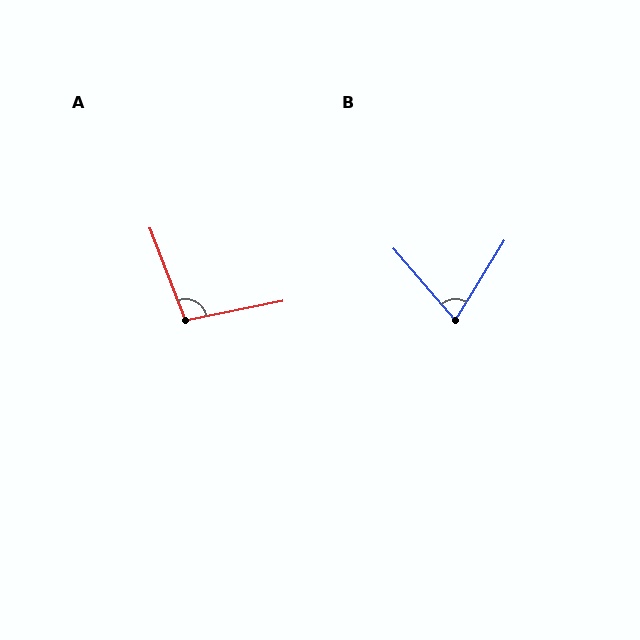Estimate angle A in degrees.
Approximately 99 degrees.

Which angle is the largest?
A, at approximately 99 degrees.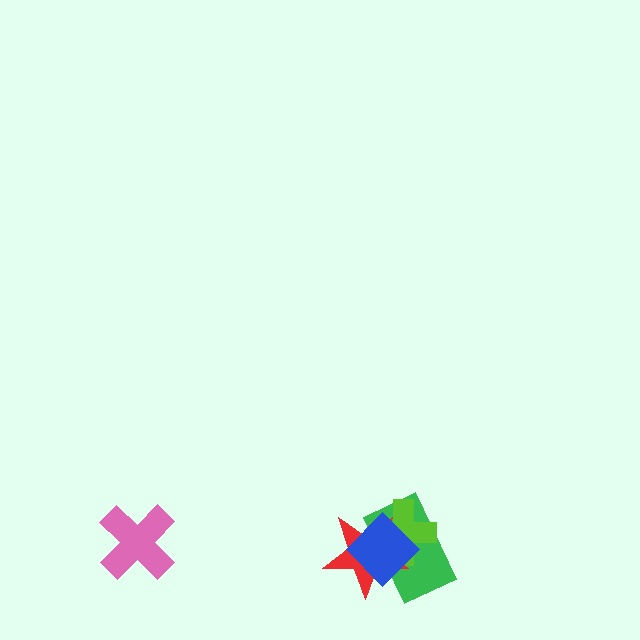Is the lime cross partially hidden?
Yes, it is partially covered by another shape.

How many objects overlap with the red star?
3 objects overlap with the red star.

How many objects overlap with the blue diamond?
3 objects overlap with the blue diamond.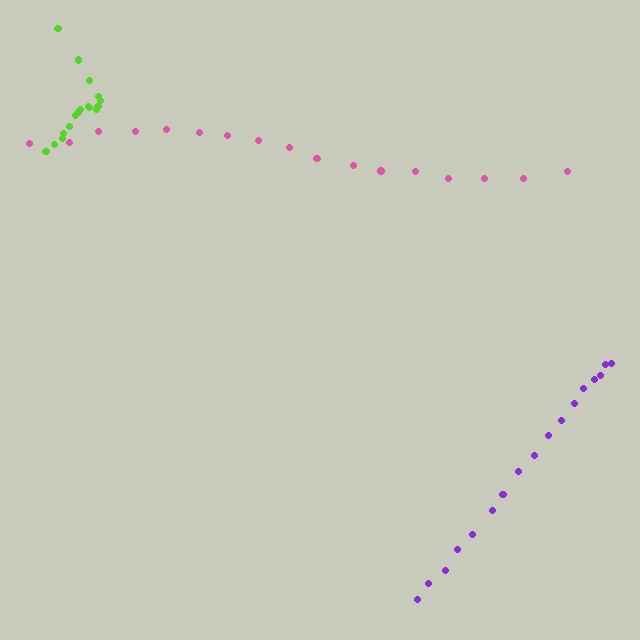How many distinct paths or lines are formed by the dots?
There are 3 distinct paths.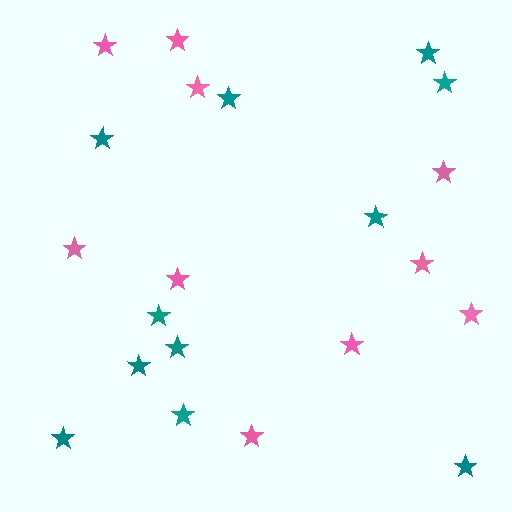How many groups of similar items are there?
There are 2 groups: one group of pink stars (10) and one group of teal stars (11).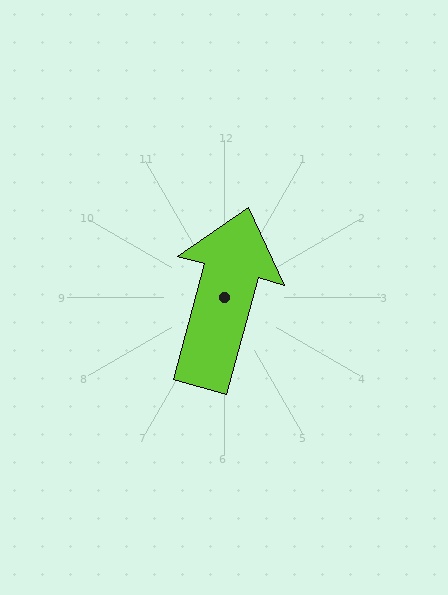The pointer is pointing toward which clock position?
Roughly 1 o'clock.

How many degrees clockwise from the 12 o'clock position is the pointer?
Approximately 15 degrees.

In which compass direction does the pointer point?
North.